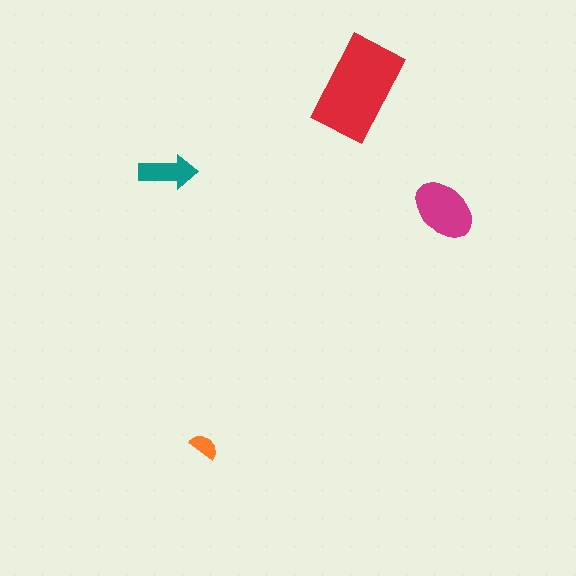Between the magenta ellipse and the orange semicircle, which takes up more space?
The magenta ellipse.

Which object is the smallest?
The orange semicircle.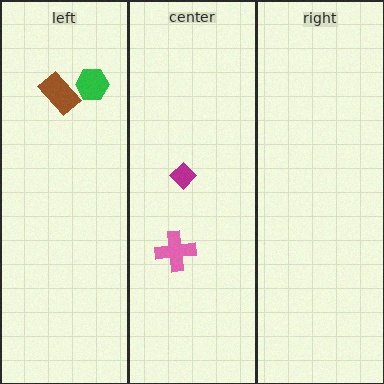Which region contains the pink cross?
The center region.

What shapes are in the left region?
The brown rectangle, the green hexagon.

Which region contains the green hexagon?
The left region.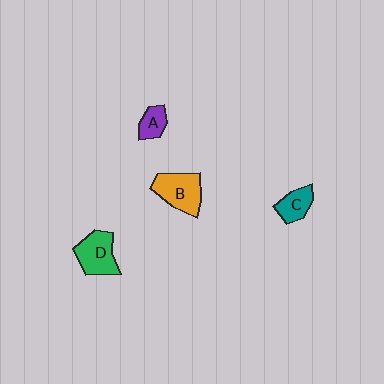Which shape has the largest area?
Shape B (orange).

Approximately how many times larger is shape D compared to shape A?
Approximately 2.0 times.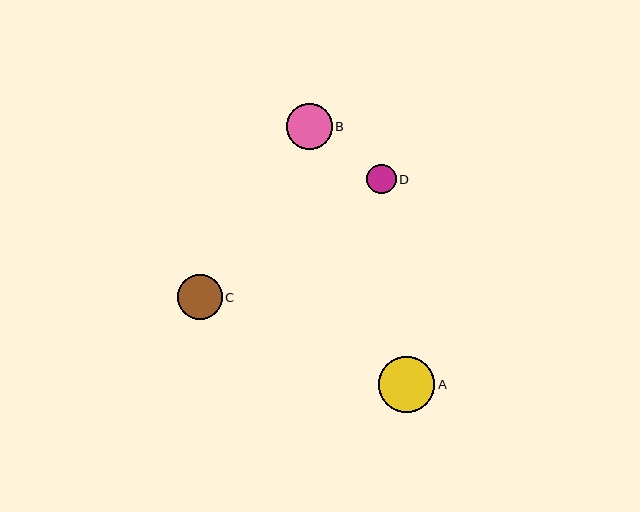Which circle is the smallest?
Circle D is the smallest with a size of approximately 30 pixels.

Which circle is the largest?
Circle A is the largest with a size of approximately 57 pixels.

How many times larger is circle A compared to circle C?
Circle A is approximately 1.3 times the size of circle C.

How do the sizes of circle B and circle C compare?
Circle B and circle C are approximately the same size.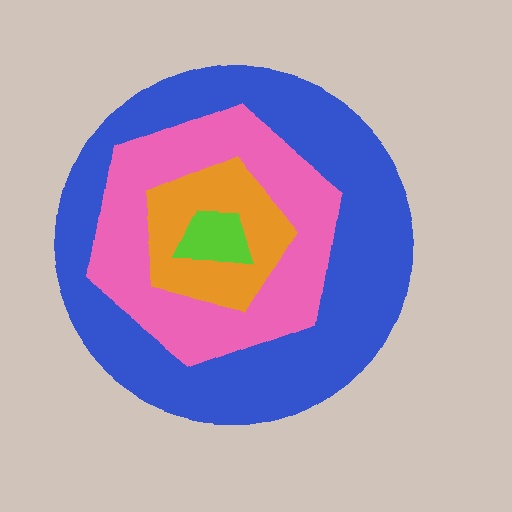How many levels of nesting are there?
4.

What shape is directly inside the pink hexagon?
The orange pentagon.